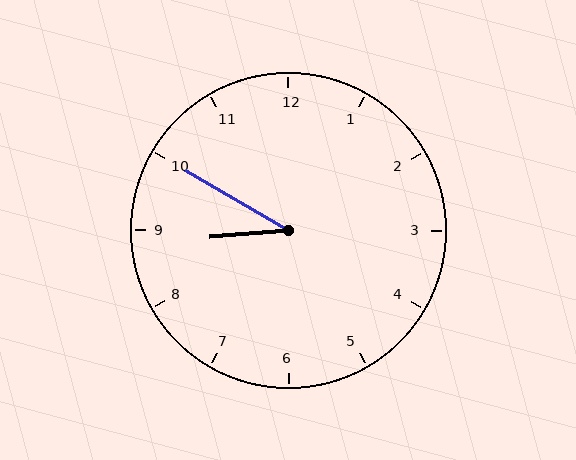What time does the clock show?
8:50.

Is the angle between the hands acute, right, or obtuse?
It is acute.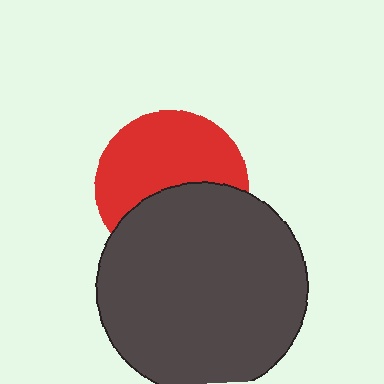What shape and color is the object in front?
The object in front is a dark gray circle.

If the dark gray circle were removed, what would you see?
You would see the complete red circle.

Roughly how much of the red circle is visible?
About half of it is visible (roughly 57%).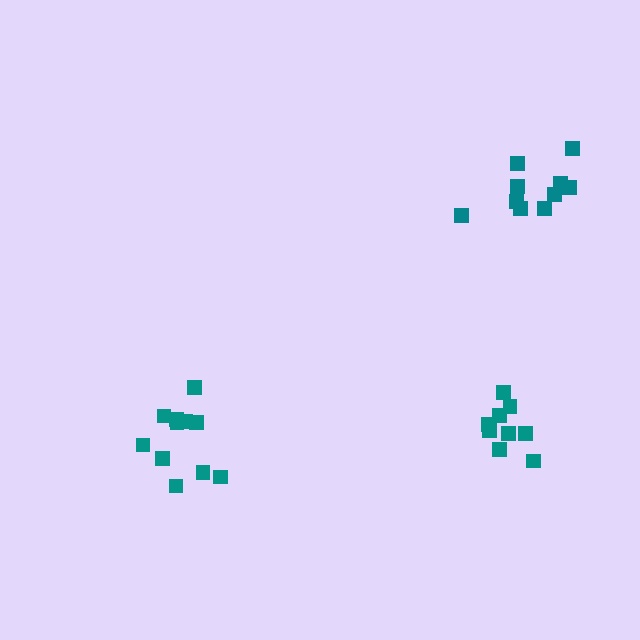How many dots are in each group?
Group 1: 11 dots, Group 2: 9 dots, Group 3: 10 dots (30 total).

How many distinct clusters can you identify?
There are 3 distinct clusters.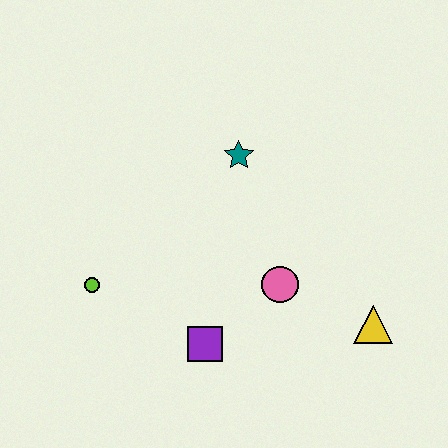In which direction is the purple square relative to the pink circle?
The purple square is to the left of the pink circle.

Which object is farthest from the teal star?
The yellow triangle is farthest from the teal star.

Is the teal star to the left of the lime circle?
No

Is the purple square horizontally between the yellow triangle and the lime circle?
Yes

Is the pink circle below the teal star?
Yes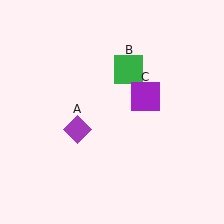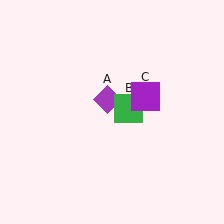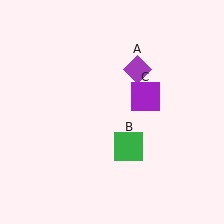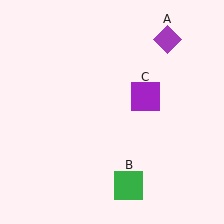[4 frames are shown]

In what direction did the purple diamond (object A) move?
The purple diamond (object A) moved up and to the right.